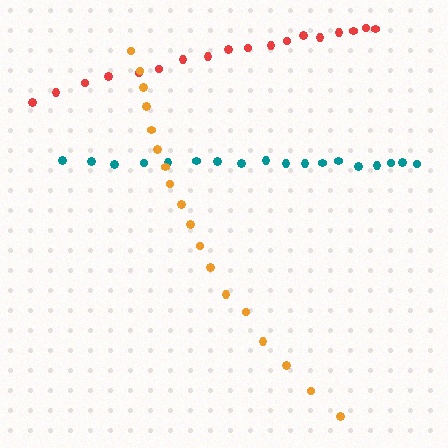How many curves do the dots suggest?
There are 3 distinct paths.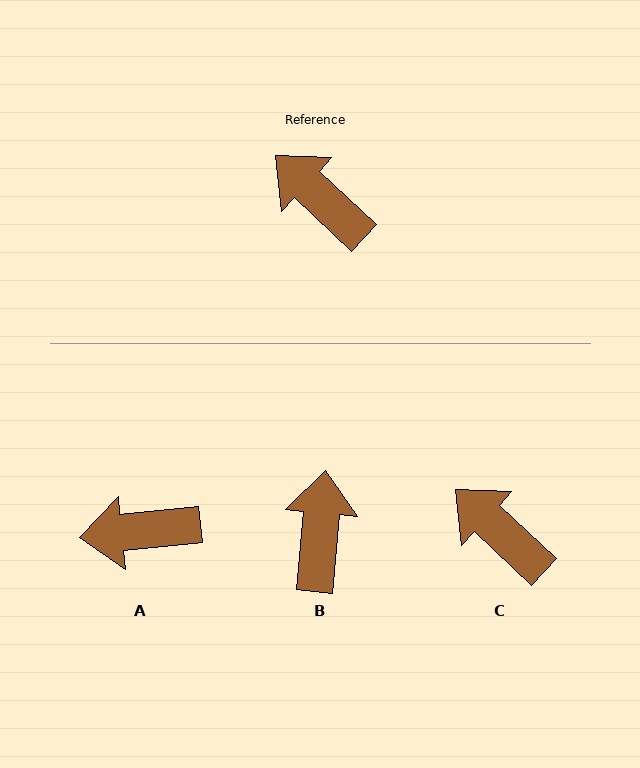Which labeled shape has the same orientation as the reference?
C.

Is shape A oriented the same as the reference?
No, it is off by about 49 degrees.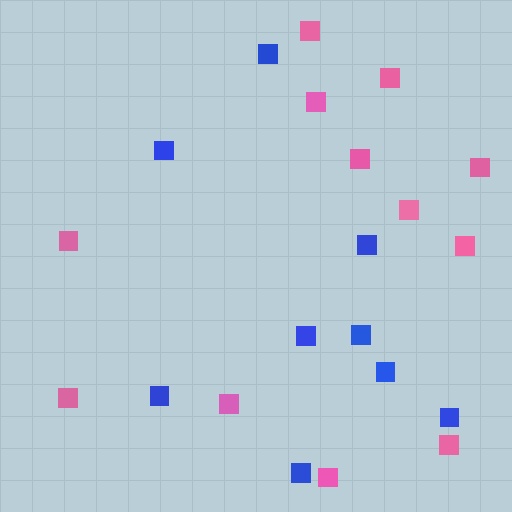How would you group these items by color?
There are 2 groups: one group of pink squares (12) and one group of blue squares (9).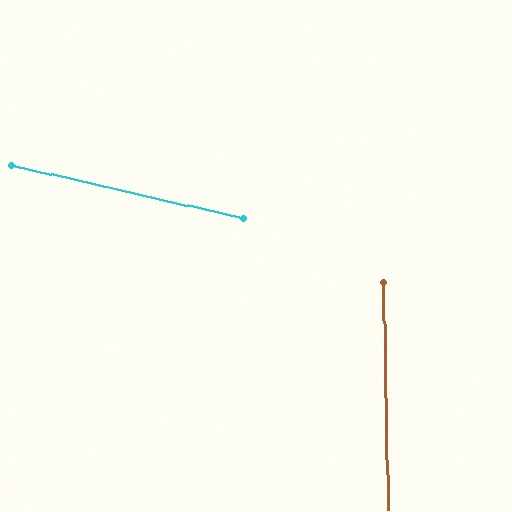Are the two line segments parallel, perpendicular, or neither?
Neither parallel nor perpendicular — they differ by about 76°.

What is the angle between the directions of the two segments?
Approximately 76 degrees.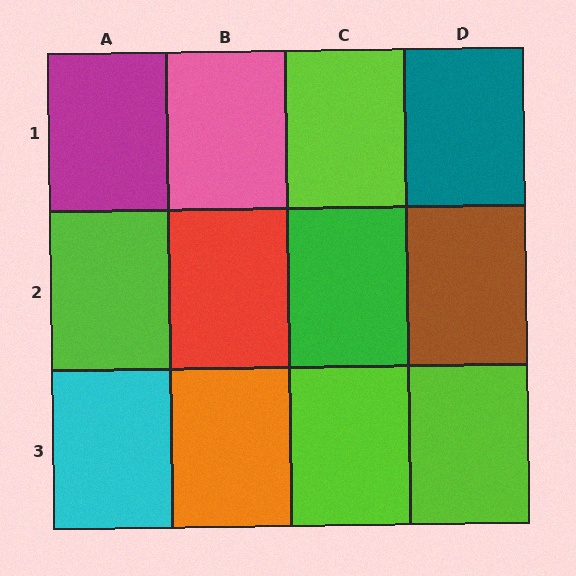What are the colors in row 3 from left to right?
Cyan, orange, lime, lime.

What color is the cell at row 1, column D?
Teal.